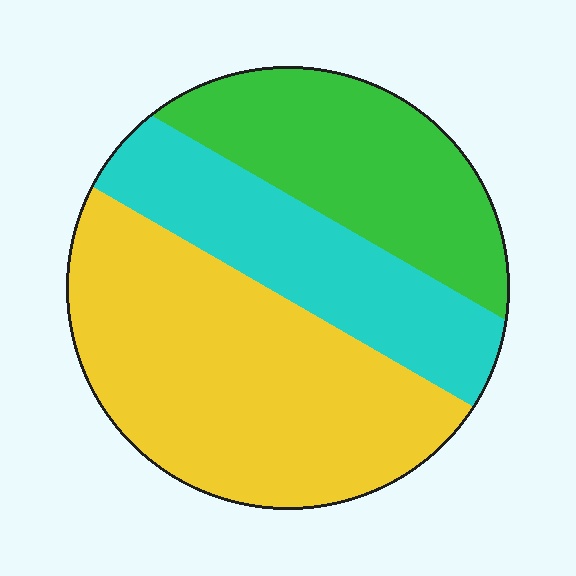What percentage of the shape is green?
Green takes up about one quarter (1/4) of the shape.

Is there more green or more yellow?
Yellow.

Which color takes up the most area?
Yellow, at roughly 45%.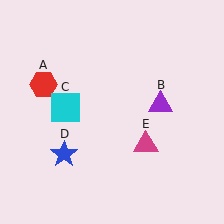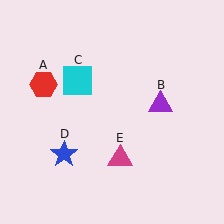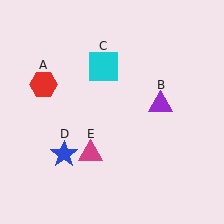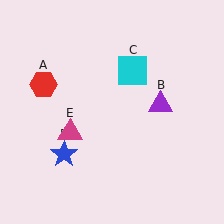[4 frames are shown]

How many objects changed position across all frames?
2 objects changed position: cyan square (object C), magenta triangle (object E).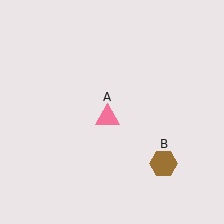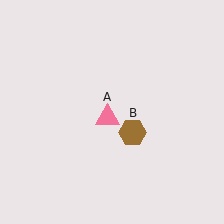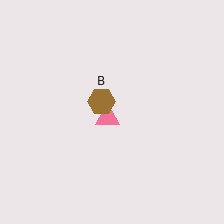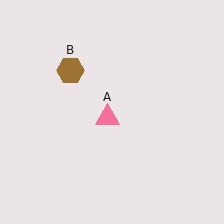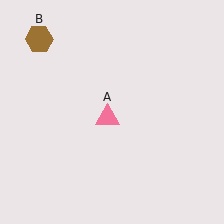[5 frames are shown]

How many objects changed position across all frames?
1 object changed position: brown hexagon (object B).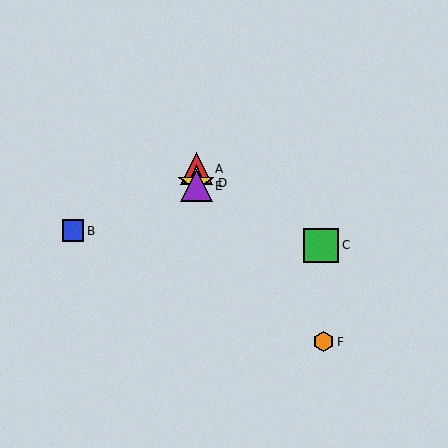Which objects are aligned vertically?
Objects A, D, E are aligned vertically.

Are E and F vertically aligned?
No, E is at x≈196 and F is at x≈324.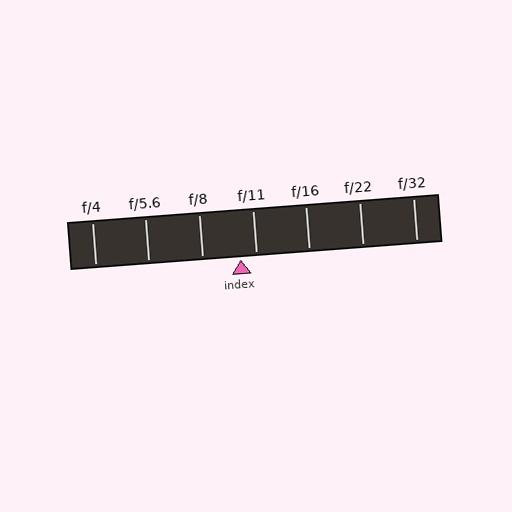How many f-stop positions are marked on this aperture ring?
There are 7 f-stop positions marked.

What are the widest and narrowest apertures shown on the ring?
The widest aperture shown is f/4 and the narrowest is f/32.